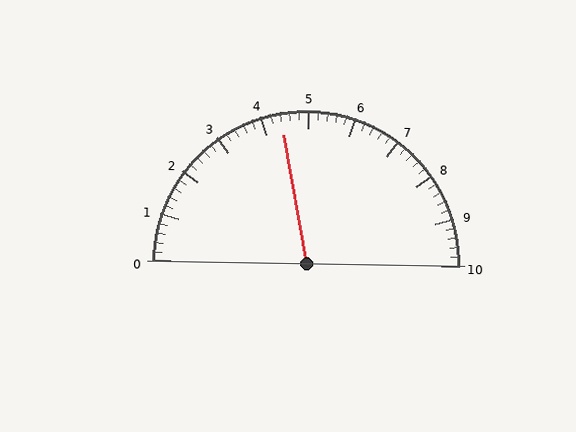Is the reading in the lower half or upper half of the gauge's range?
The reading is in the lower half of the range (0 to 10).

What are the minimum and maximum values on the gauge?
The gauge ranges from 0 to 10.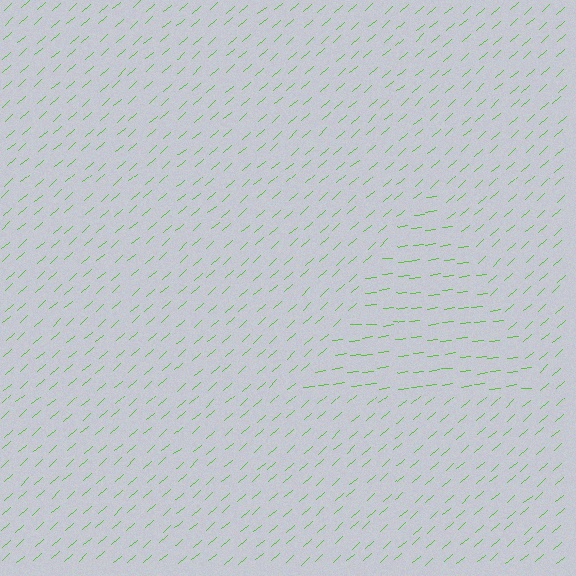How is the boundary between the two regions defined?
The boundary is defined purely by a change in line orientation (approximately 35 degrees difference). All lines are the same color and thickness.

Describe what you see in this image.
The image is filled with small lime line segments. A triangle region in the image has lines oriented differently from the surrounding lines, creating a visible texture boundary.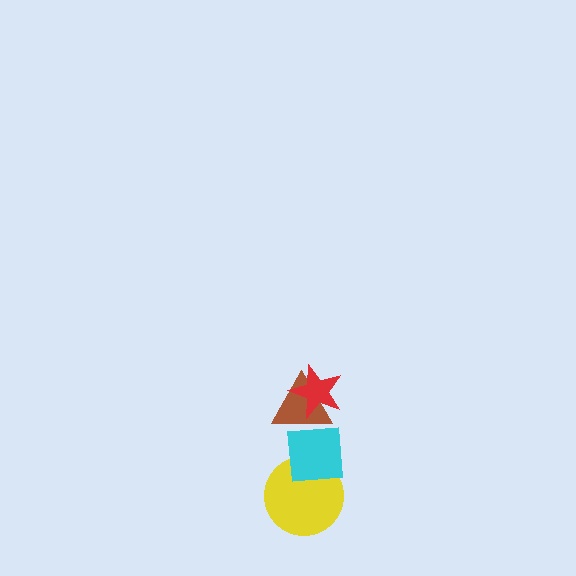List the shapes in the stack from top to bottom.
From top to bottom: the red star, the brown triangle, the cyan square, the yellow circle.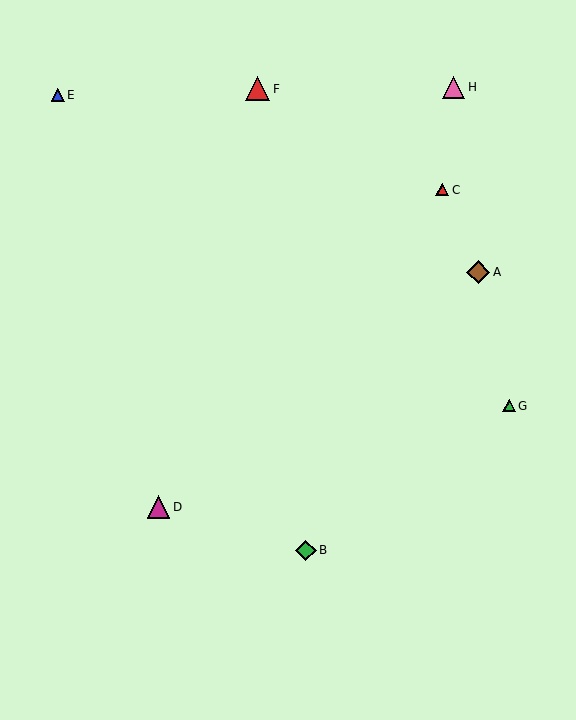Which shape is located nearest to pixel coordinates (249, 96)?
The red triangle (labeled F) at (258, 89) is nearest to that location.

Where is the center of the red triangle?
The center of the red triangle is at (442, 190).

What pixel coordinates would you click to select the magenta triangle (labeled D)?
Click at (159, 507) to select the magenta triangle D.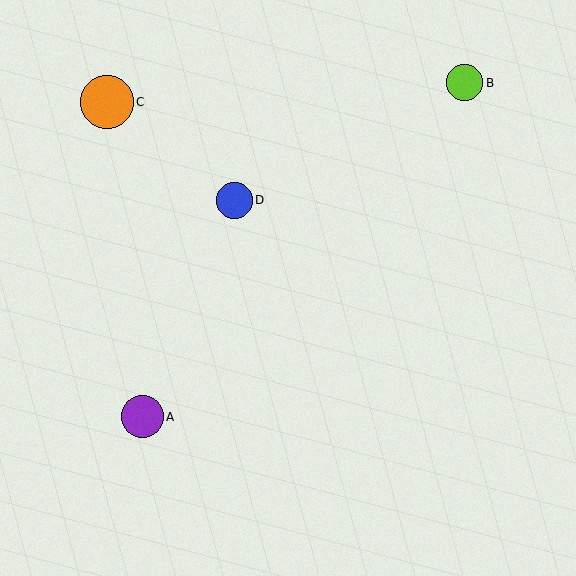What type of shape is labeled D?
Shape D is a blue circle.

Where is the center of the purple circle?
The center of the purple circle is at (143, 417).